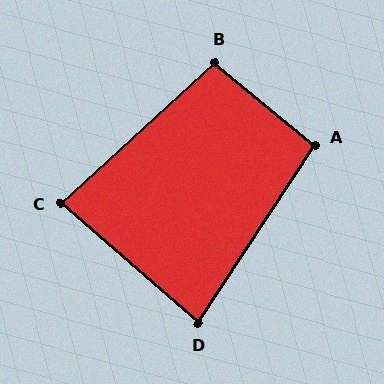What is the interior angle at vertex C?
Approximately 84 degrees (acute).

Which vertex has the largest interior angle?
B, at approximately 98 degrees.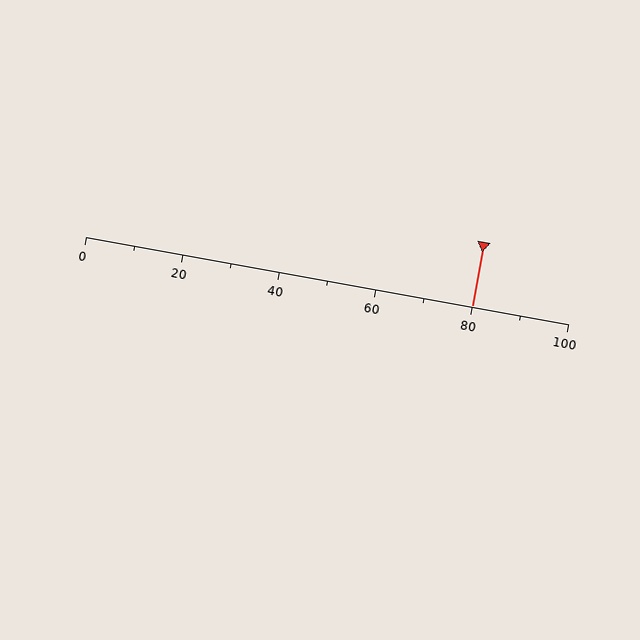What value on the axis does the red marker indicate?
The marker indicates approximately 80.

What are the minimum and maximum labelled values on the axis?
The axis runs from 0 to 100.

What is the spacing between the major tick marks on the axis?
The major ticks are spaced 20 apart.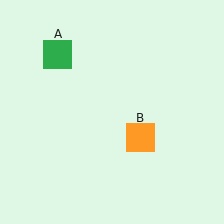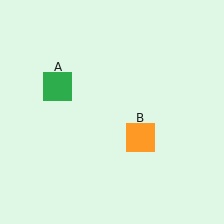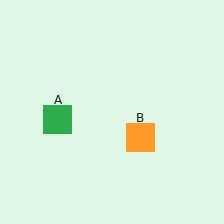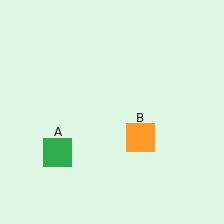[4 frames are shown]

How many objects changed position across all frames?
1 object changed position: green square (object A).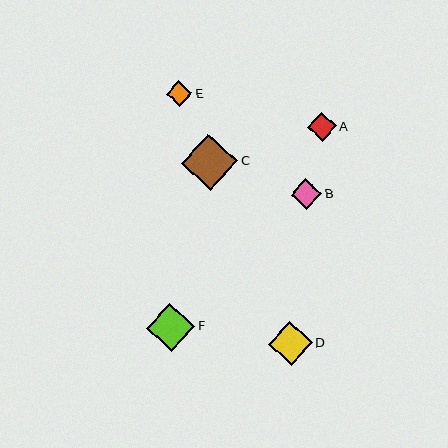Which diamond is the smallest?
Diamond E is the smallest with a size of approximately 26 pixels.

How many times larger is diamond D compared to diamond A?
Diamond D is approximately 1.5 times the size of diamond A.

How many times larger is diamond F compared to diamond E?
Diamond F is approximately 1.9 times the size of diamond E.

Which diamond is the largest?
Diamond C is the largest with a size of approximately 56 pixels.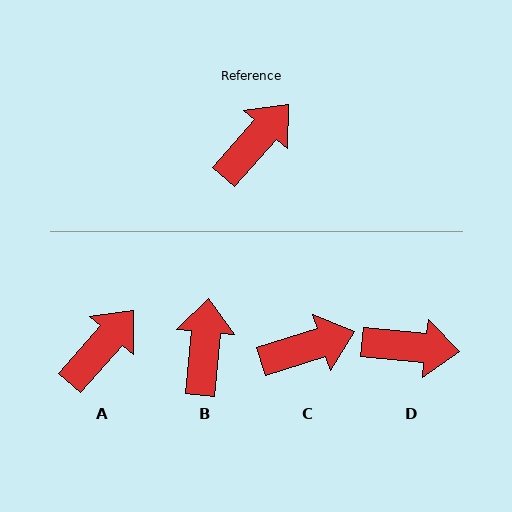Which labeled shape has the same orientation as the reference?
A.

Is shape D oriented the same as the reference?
No, it is off by about 55 degrees.